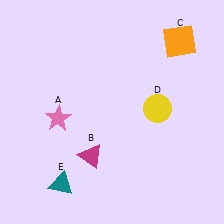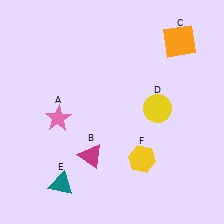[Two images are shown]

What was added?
A yellow hexagon (F) was added in Image 2.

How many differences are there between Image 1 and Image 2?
There is 1 difference between the two images.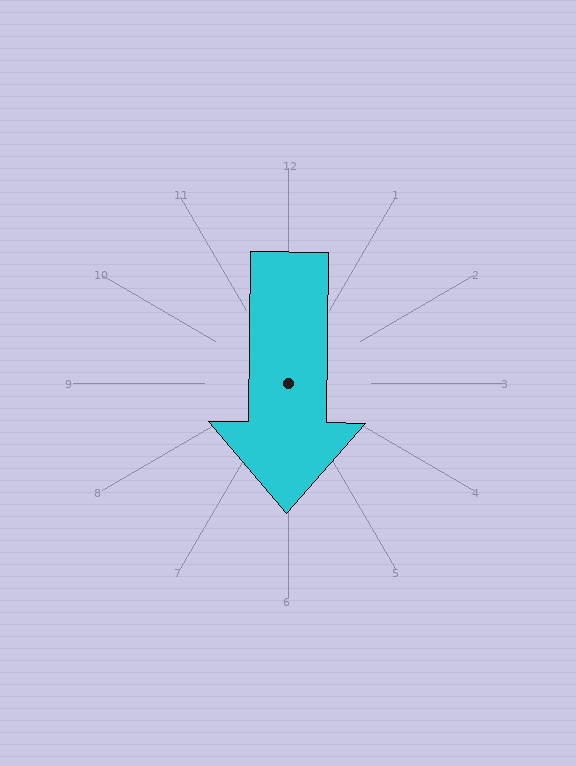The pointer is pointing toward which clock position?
Roughly 6 o'clock.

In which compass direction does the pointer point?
South.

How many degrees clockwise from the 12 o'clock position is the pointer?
Approximately 181 degrees.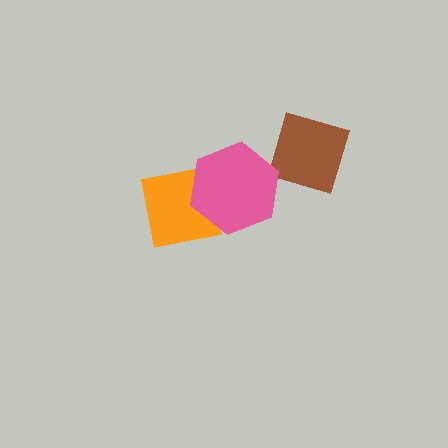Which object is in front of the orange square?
The pink hexagon is in front of the orange square.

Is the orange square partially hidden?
Yes, it is partially covered by another shape.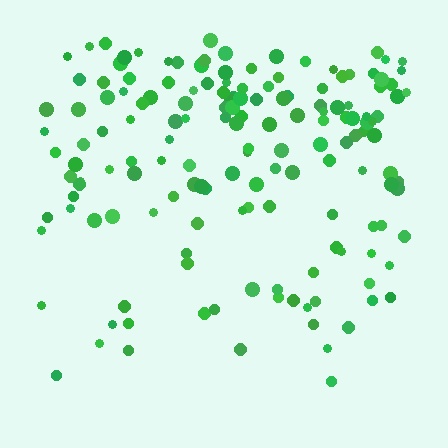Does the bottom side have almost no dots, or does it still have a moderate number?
Still a moderate number, just noticeably fewer than the top.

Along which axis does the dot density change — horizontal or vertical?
Vertical.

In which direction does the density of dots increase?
From bottom to top, with the top side densest.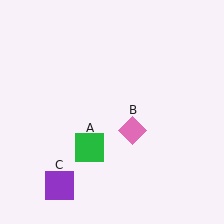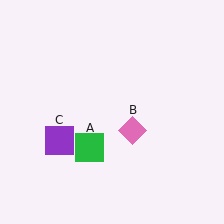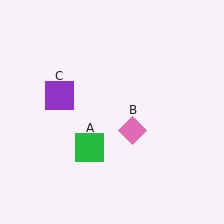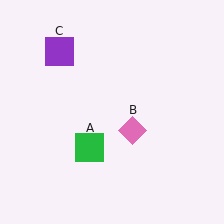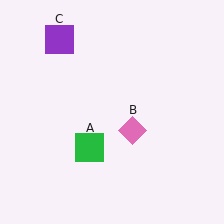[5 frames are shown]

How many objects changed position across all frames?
1 object changed position: purple square (object C).